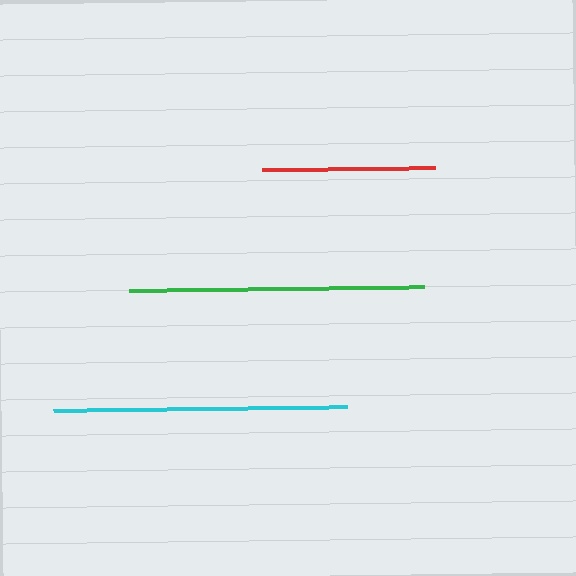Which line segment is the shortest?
The red line is the shortest at approximately 172 pixels.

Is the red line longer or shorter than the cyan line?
The cyan line is longer than the red line.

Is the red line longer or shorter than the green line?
The green line is longer than the red line.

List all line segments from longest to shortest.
From longest to shortest: green, cyan, red.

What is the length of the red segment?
The red segment is approximately 172 pixels long.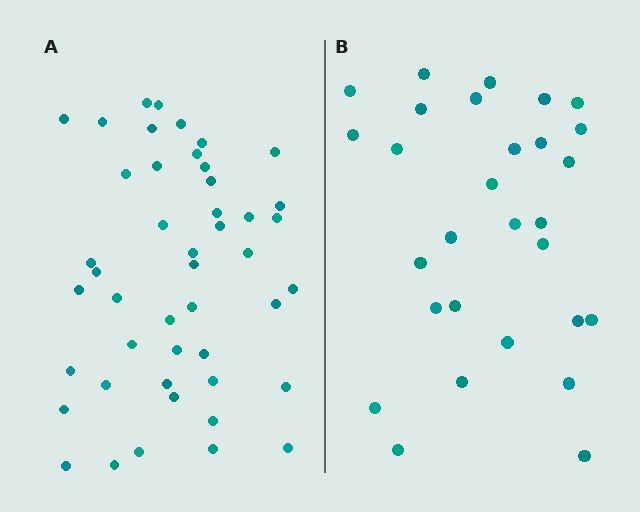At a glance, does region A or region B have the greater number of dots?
Region A (the left region) has more dots.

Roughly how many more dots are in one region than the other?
Region A has approximately 15 more dots than region B.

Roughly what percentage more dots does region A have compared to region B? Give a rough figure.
About 60% more.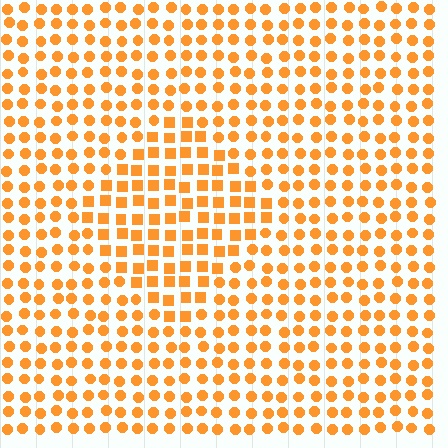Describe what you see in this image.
The image is filled with small orange elements arranged in a uniform grid. A diamond-shaped region contains squares, while the surrounding area contains circles. The boundary is defined purely by the change in element shape.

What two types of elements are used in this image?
The image uses squares inside the diamond region and circles outside it.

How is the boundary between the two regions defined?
The boundary is defined by a change in element shape: squares inside vs. circles outside. All elements share the same color and spacing.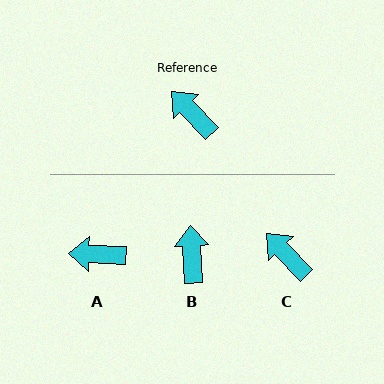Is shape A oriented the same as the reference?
No, it is off by about 44 degrees.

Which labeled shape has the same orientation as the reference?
C.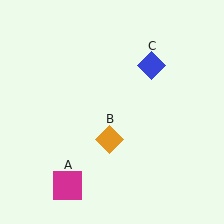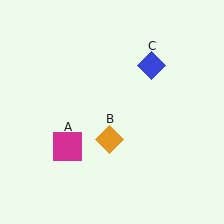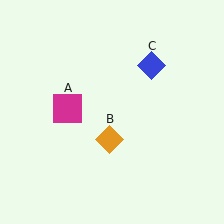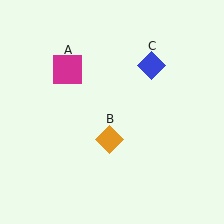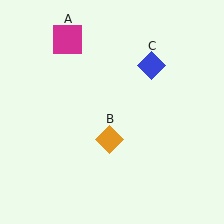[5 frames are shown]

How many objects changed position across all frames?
1 object changed position: magenta square (object A).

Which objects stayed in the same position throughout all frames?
Orange diamond (object B) and blue diamond (object C) remained stationary.